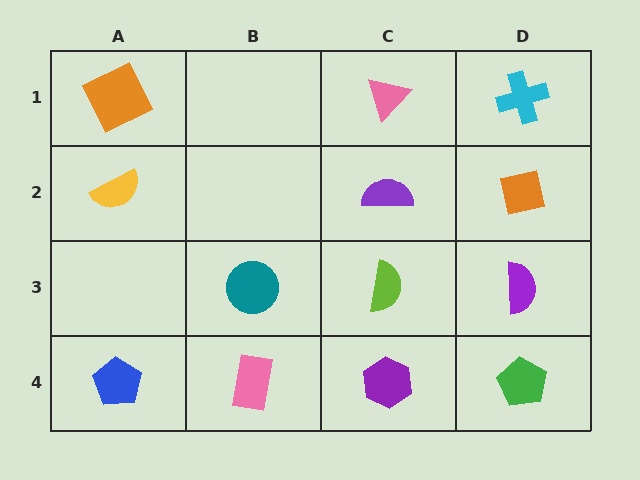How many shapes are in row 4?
4 shapes.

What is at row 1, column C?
A pink triangle.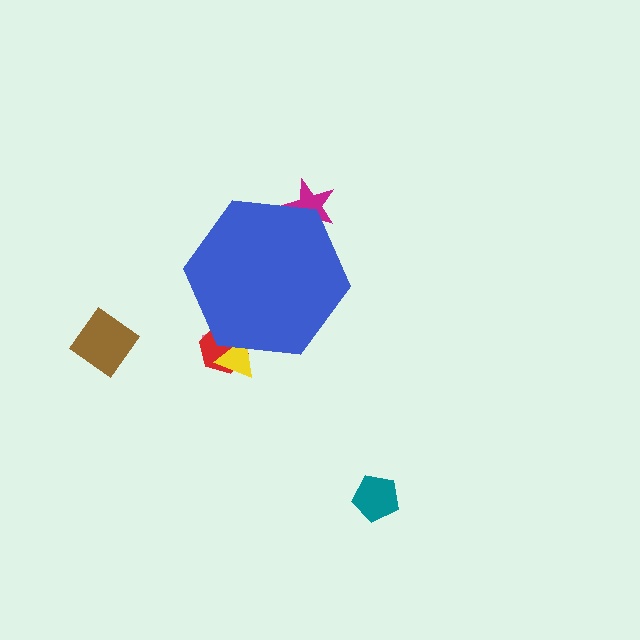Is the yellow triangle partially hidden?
Yes, the yellow triangle is partially hidden behind the blue hexagon.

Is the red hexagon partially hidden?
Yes, the red hexagon is partially hidden behind the blue hexagon.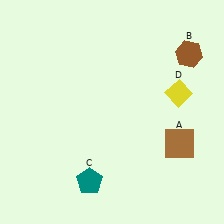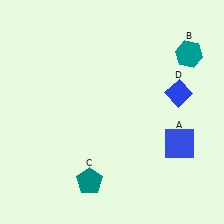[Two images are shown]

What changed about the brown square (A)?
In Image 1, A is brown. In Image 2, it changed to blue.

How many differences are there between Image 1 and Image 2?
There are 3 differences between the two images.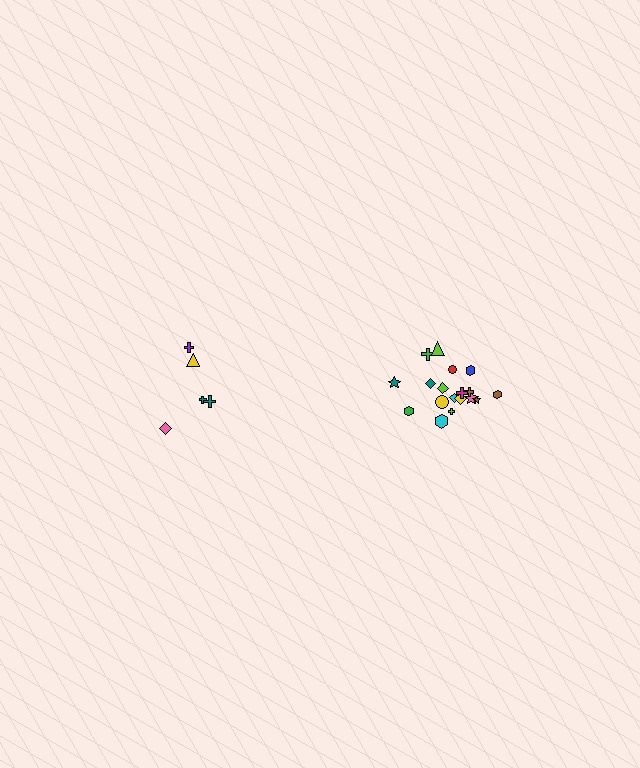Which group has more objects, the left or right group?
The right group.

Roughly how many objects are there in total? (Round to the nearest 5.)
Roughly 25 objects in total.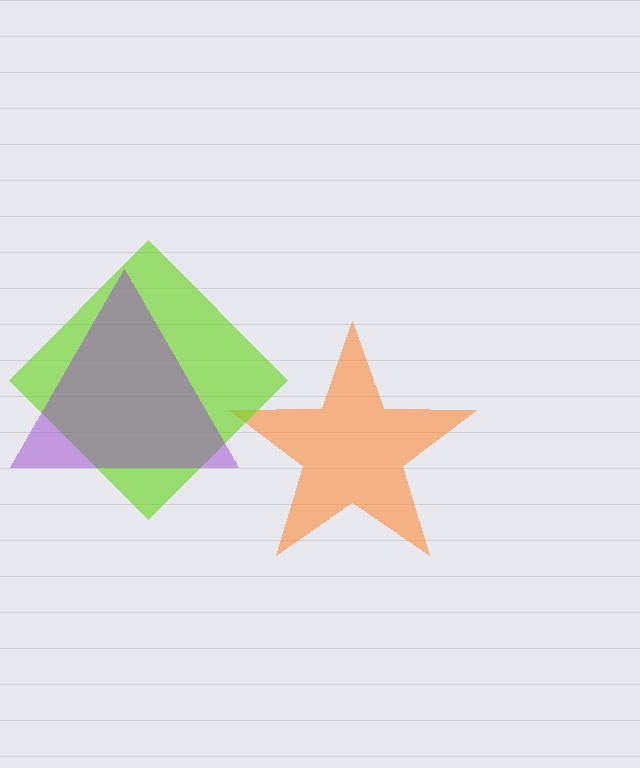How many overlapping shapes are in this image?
There are 3 overlapping shapes in the image.